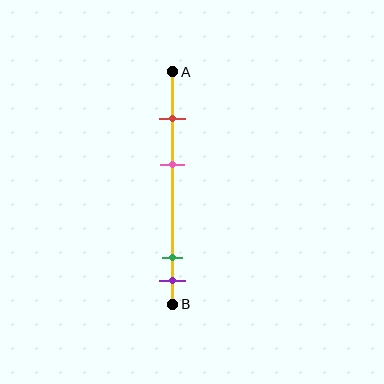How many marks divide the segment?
There are 4 marks dividing the segment.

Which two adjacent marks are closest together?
The green and purple marks are the closest adjacent pair.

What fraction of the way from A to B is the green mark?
The green mark is approximately 80% (0.8) of the way from A to B.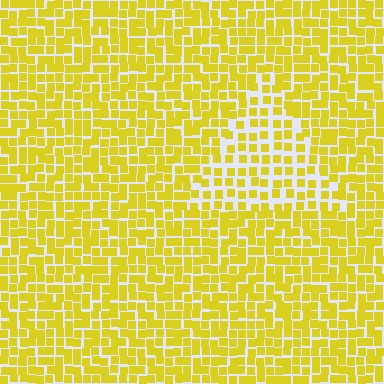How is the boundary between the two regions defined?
The boundary is defined by a change in element density (approximately 1.7x ratio). All elements are the same color, size, and shape.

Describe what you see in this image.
The image contains small yellow elements arranged at two different densities. A triangle-shaped region is visible where the elements are less densely packed than the surrounding area.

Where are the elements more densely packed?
The elements are more densely packed outside the triangle boundary.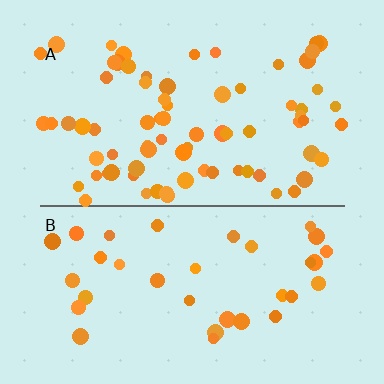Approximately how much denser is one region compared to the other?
Approximately 2.1× — region A over region B.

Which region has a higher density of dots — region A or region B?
A (the top).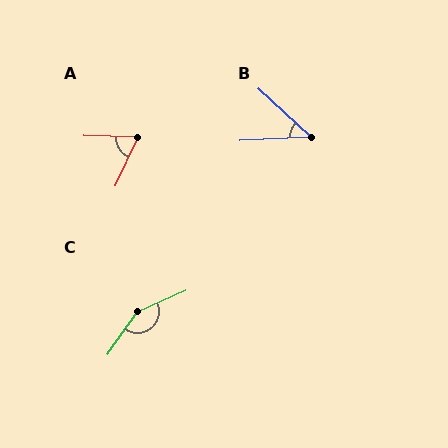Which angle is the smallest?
B, at approximately 45 degrees.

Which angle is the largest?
C, at approximately 148 degrees.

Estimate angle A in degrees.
Approximately 67 degrees.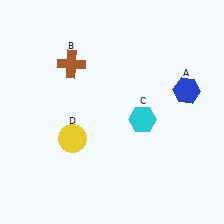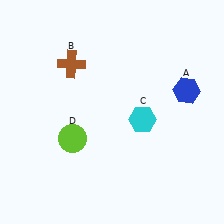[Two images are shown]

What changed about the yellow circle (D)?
In Image 1, D is yellow. In Image 2, it changed to lime.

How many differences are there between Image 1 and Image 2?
There is 1 difference between the two images.